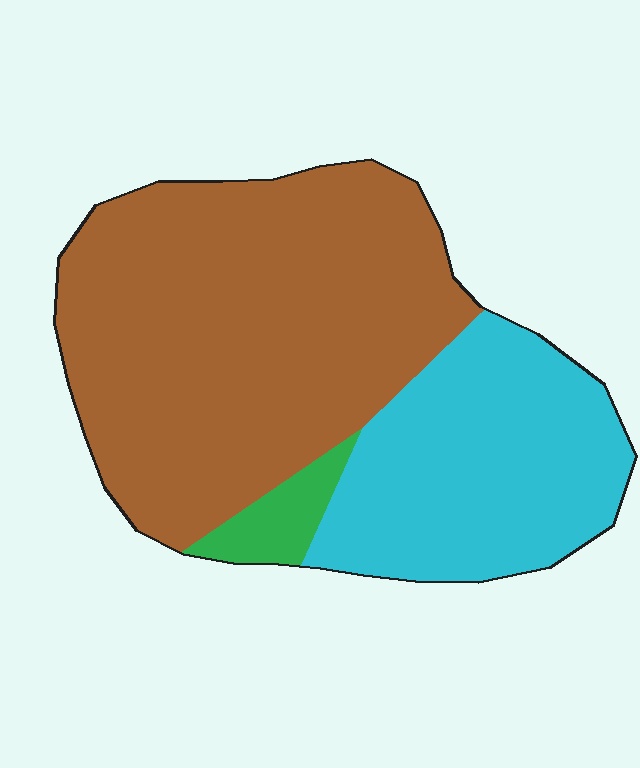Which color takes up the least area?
Green, at roughly 5%.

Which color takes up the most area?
Brown, at roughly 60%.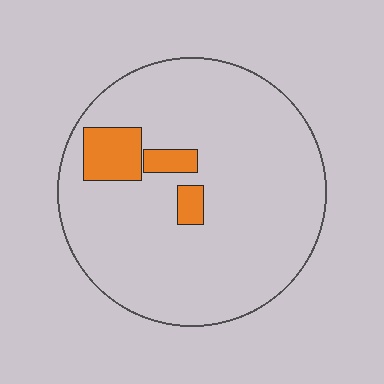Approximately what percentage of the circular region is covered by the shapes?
Approximately 10%.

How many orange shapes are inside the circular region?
3.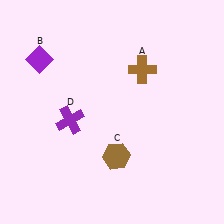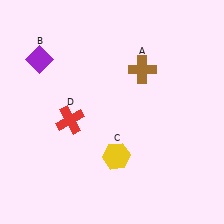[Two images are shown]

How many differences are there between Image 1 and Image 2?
There are 2 differences between the two images.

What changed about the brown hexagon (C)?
In Image 1, C is brown. In Image 2, it changed to yellow.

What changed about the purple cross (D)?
In Image 1, D is purple. In Image 2, it changed to red.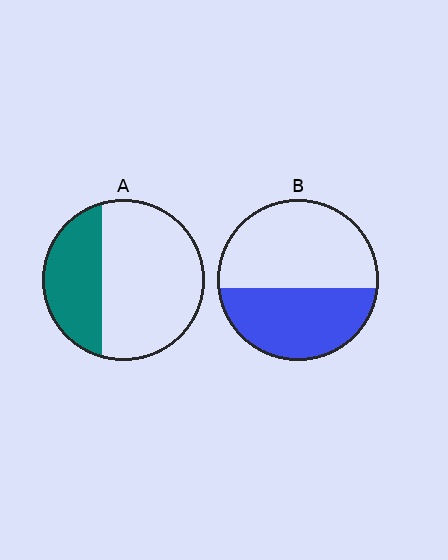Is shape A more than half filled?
No.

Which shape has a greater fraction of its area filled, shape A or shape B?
Shape B.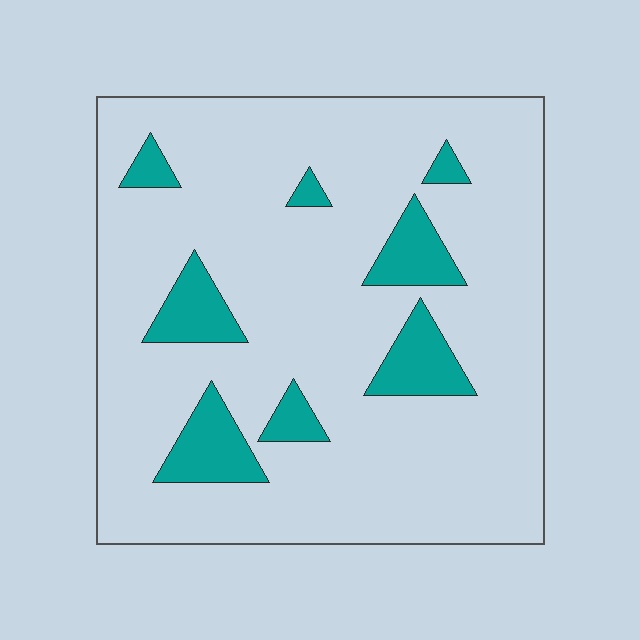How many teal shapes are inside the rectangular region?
8.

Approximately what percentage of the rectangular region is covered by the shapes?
Approximately 15%.